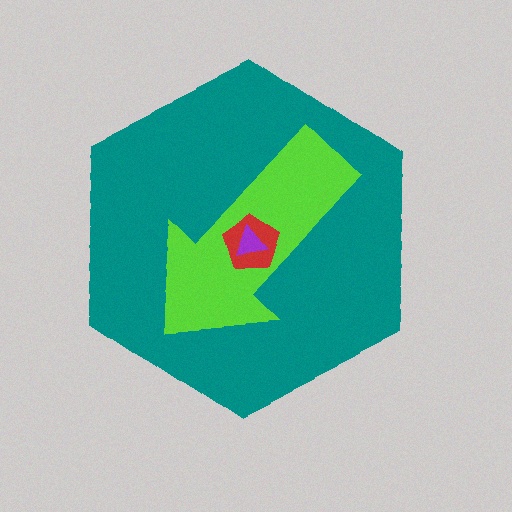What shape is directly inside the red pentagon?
The purple triangle.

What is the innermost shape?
The purple triangle.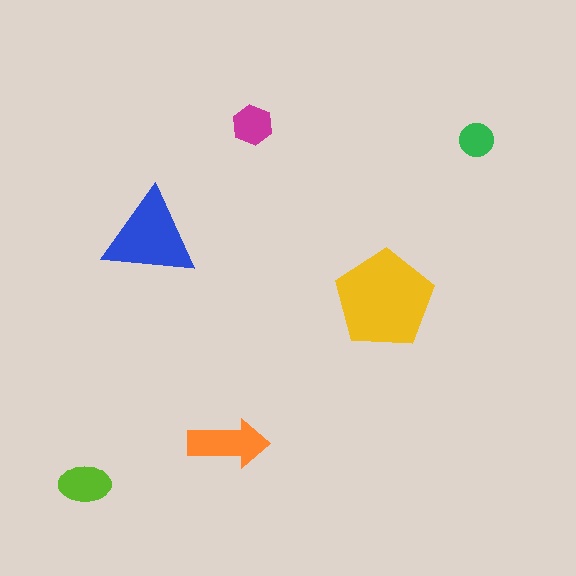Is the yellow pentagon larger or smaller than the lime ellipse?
Larger.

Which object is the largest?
The yellow pentagon.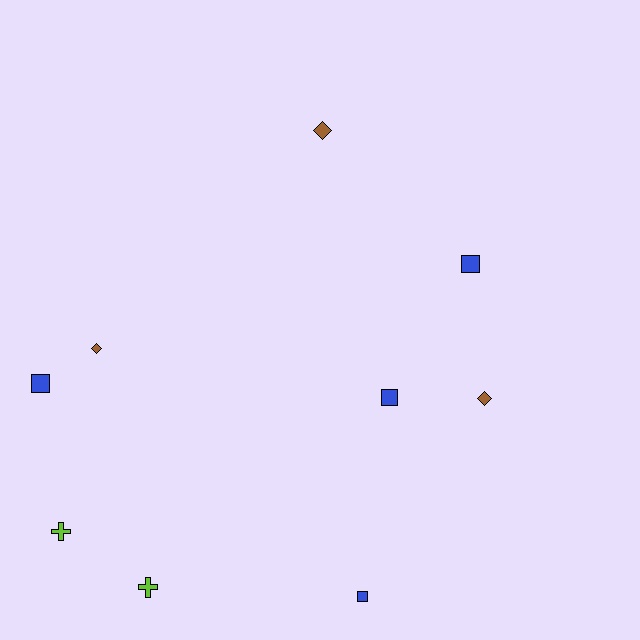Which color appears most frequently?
Blue, with 4 objects.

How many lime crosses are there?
There are 2 lime crosses.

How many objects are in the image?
There are 9 objects.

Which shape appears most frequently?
Square, with 4 objects.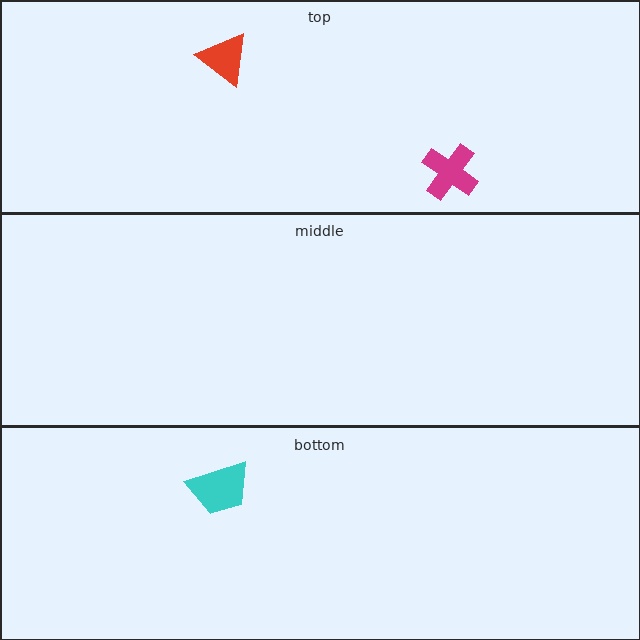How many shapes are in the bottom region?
1.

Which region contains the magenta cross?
The top region.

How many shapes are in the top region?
2.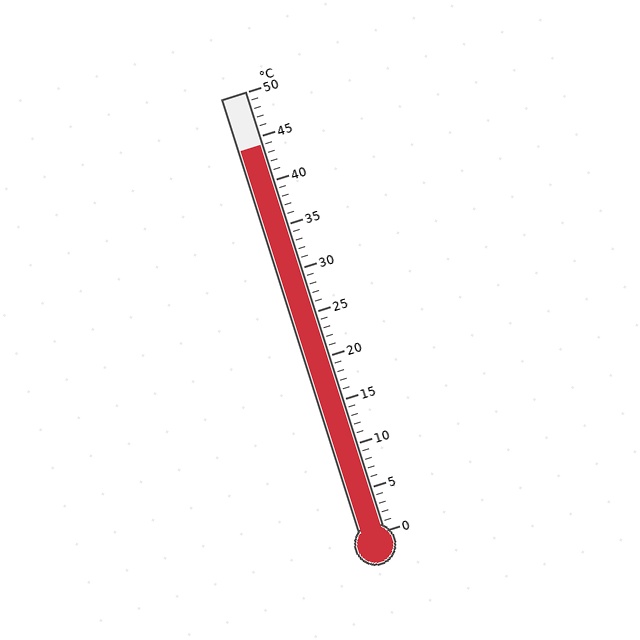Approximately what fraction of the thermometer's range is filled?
The thermometer is filled to approximately 90% of its range.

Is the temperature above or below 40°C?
The temperature is above 40°C.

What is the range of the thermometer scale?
The thermometer scale ranges from 0°C to 50°C.